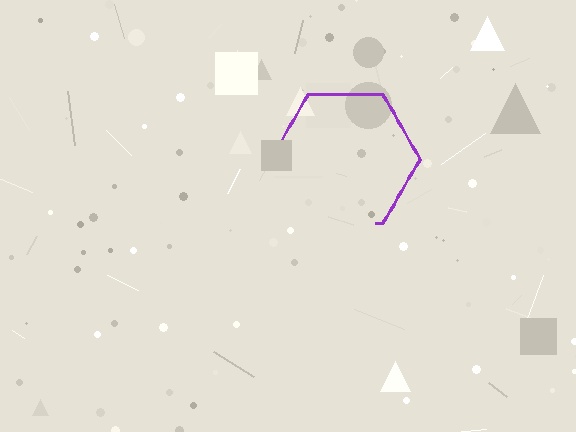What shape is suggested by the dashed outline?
The dashed outline suggests a hexagon.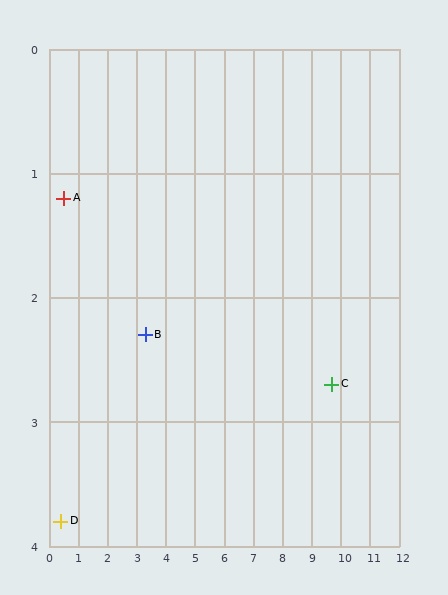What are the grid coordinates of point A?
Point A is at approximately (0.5, 1.2).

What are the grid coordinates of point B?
Point B is at approximately (3.3, 2.3).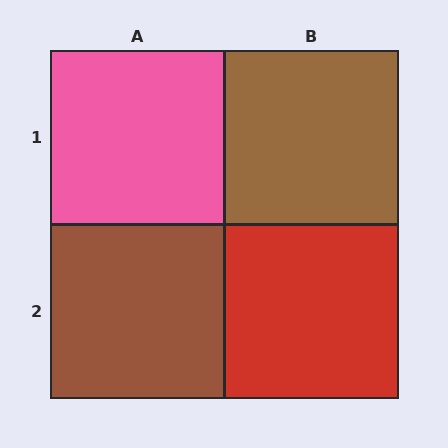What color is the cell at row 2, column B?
Red.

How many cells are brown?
2 cells are brown.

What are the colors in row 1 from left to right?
Pink, brown.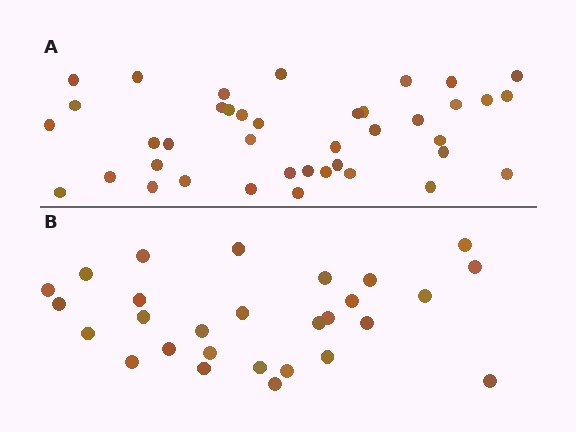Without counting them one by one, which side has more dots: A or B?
Region A (the top region) has more dots.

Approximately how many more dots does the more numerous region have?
Region A has roughly 12 or so more dots than region B.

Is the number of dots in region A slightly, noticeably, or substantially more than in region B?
Region A has noticeably more, but not dramatically so. The ratio is roughly 1.4 to 1.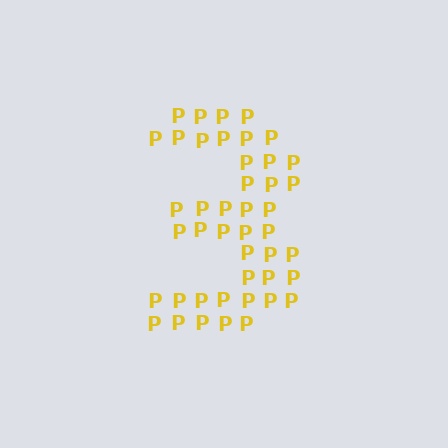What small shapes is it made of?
It is made of small letter P's.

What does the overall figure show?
The overall figure shows the digit 3.